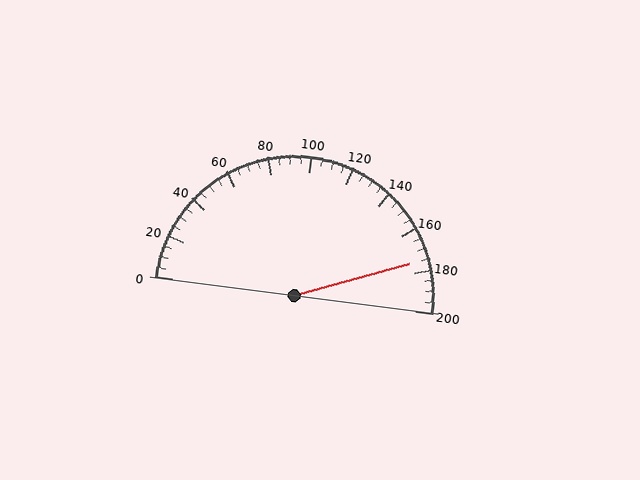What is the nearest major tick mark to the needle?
The nearest major tick mark is 180.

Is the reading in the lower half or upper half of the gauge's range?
The reading is in the upper half of the range (0 to 200).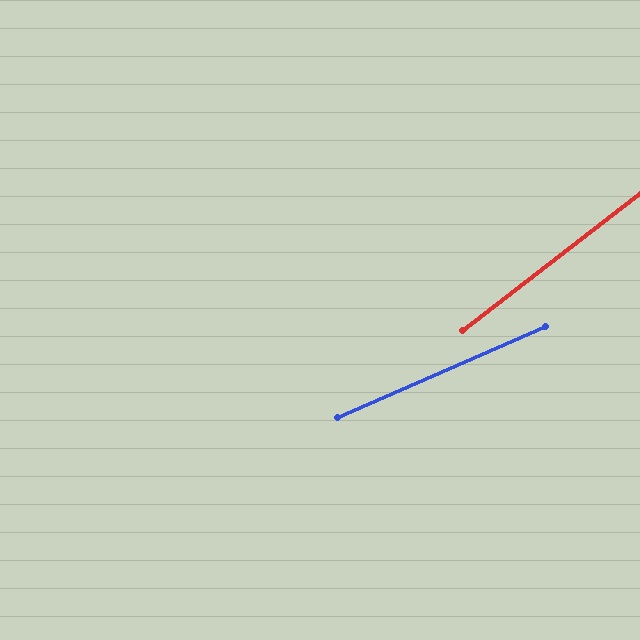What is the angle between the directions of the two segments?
Approximately 14 degrees.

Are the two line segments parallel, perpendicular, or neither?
Neither parallel nor perpendicular — they differ by about 14°.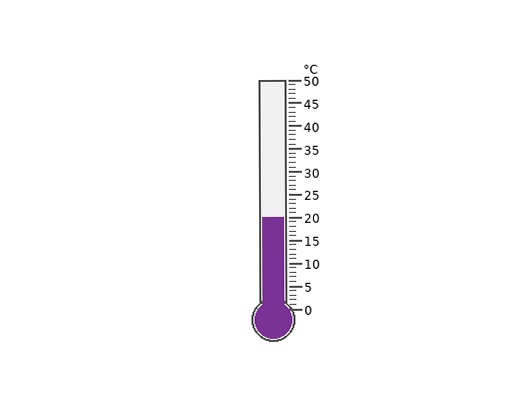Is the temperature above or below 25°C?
The temperature is below 25°C.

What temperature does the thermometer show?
The thermometer shows approximately 20°C.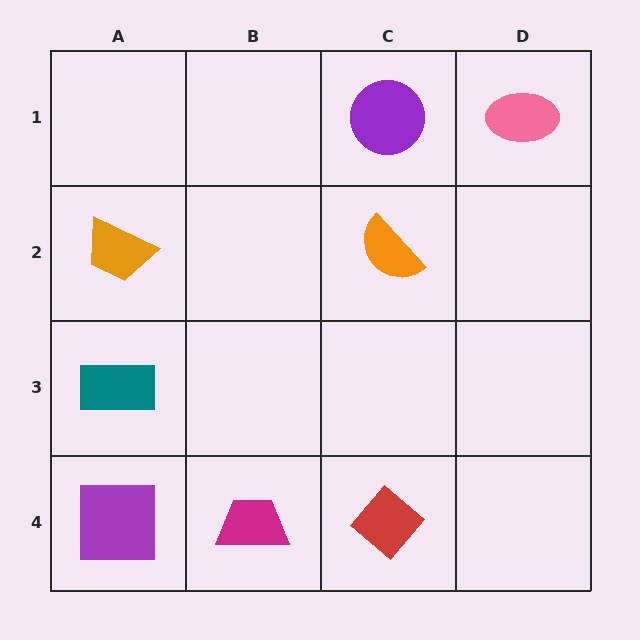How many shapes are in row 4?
3 shapes.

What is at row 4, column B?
A magenta trapezoid.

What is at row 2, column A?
An orange trapezoid.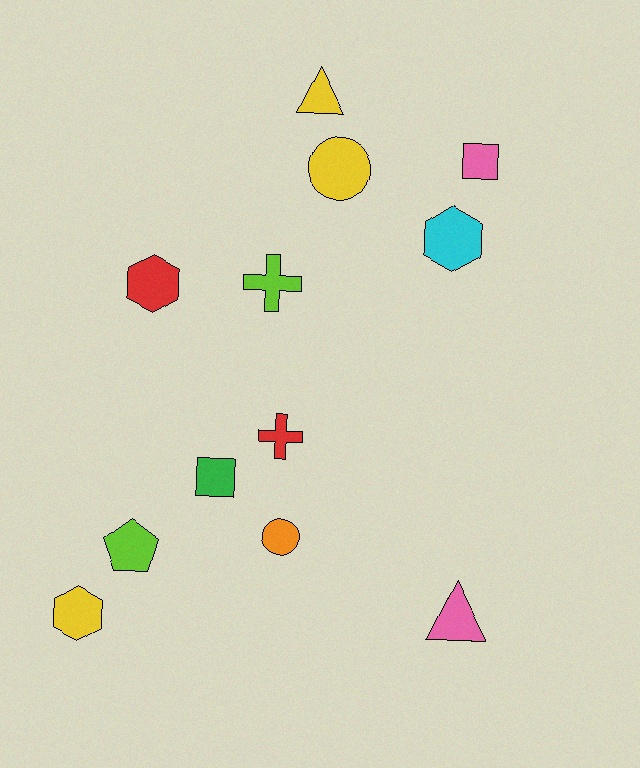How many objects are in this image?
There are 12 objects.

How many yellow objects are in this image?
There are 3 yellow objects.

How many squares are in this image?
There are 2 squares.